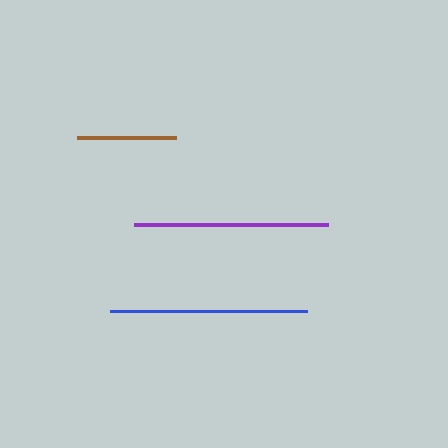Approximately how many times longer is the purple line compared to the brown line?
The purple line is approximately 2.0 times the length of the brown line.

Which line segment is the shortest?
The brown line is the shortest at approximately 99 pixels.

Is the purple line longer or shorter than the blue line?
The blue line is longer than the purple line.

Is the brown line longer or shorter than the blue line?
The blue line is longer than the brown line.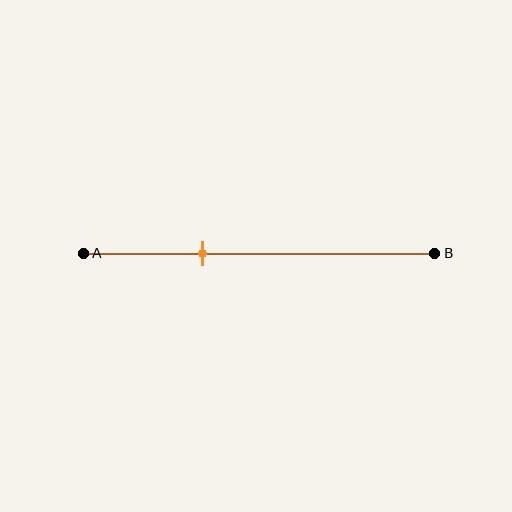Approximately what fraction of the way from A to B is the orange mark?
The orange mark is approximately 35% of the way from A to B.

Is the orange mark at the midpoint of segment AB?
No, the mark is at about 35% from A, not at the 50% midpoint.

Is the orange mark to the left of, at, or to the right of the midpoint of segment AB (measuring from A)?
The orange mark is to the left of the midpoint of segment AB.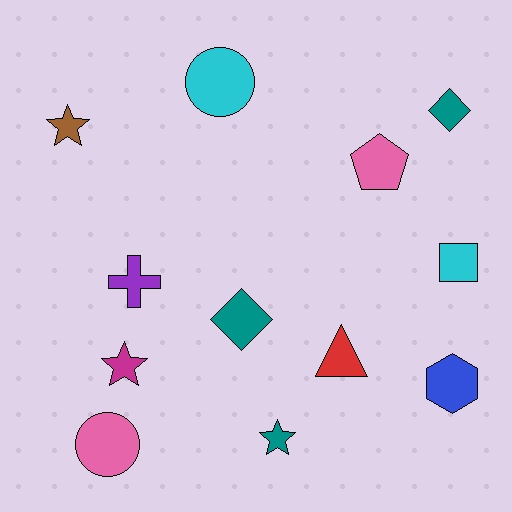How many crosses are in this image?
There is 1 cross.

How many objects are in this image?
There are 12 objects.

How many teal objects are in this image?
There are 3 teal objects.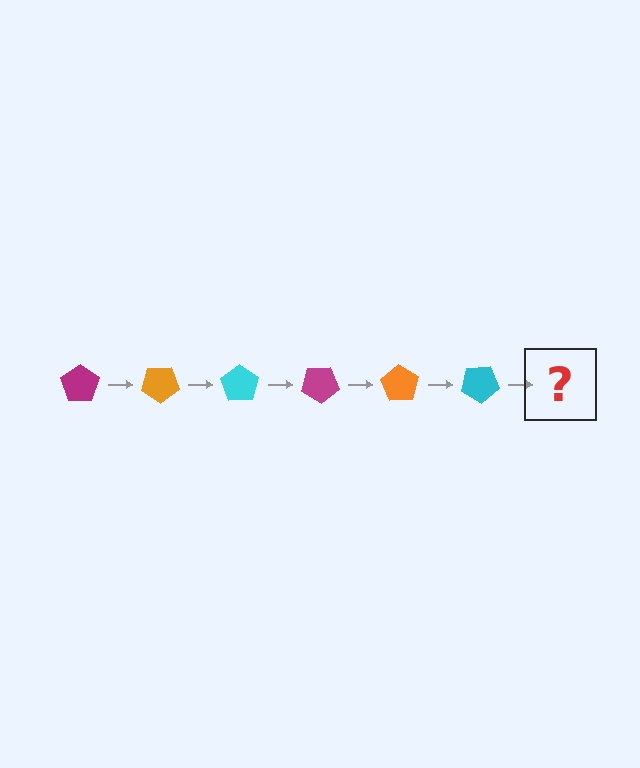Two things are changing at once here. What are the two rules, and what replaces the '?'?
The two rules are that it rotates 35 degrees each step and the color cycles through magenta, orange, and cyan. The '?' should be a magenta pentagon, rotated 210 degrees from the start.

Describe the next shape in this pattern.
It should be a magenta pentagon, rotated 210 degrees from the start.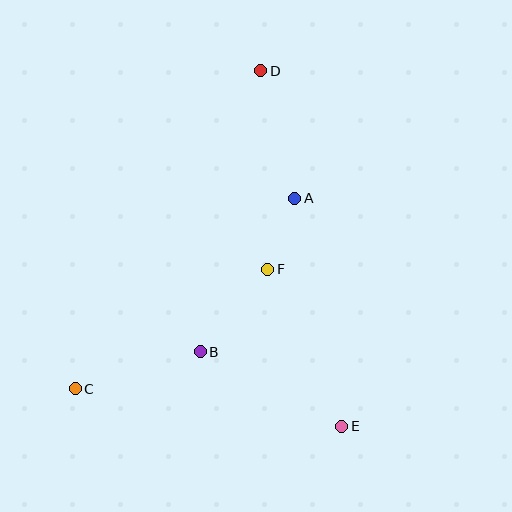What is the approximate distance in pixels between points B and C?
The distance between B and C is approximately 130 pixels.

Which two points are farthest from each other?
Points C and D are farthest from each other.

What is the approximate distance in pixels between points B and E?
The distance between B and E is approximately 160 pixels.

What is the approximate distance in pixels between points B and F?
The distance between B and F is approximately 106 pixels.